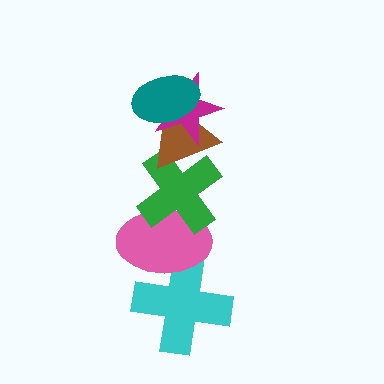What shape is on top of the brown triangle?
The magenta star is on top of the brown triangle.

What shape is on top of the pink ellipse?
The green cross is on top of the pink ellipse.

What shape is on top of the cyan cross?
The pink ellipse is on top of the cyan cross.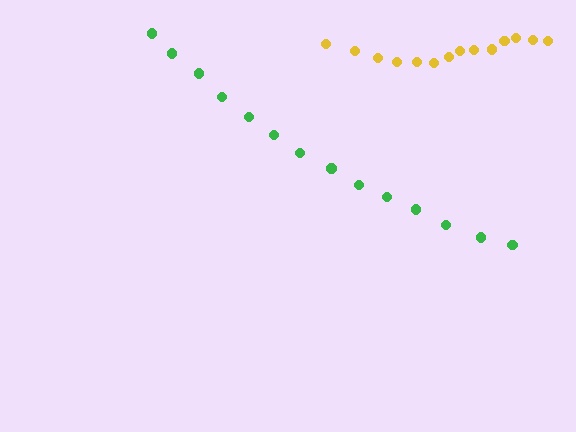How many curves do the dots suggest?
There are 2 distinct paths.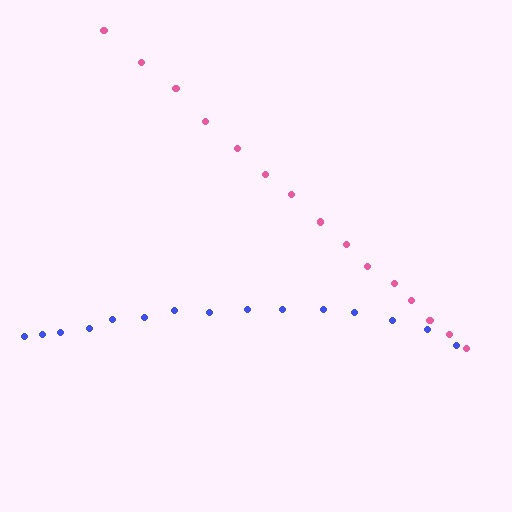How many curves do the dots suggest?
There are 2 distinct paths.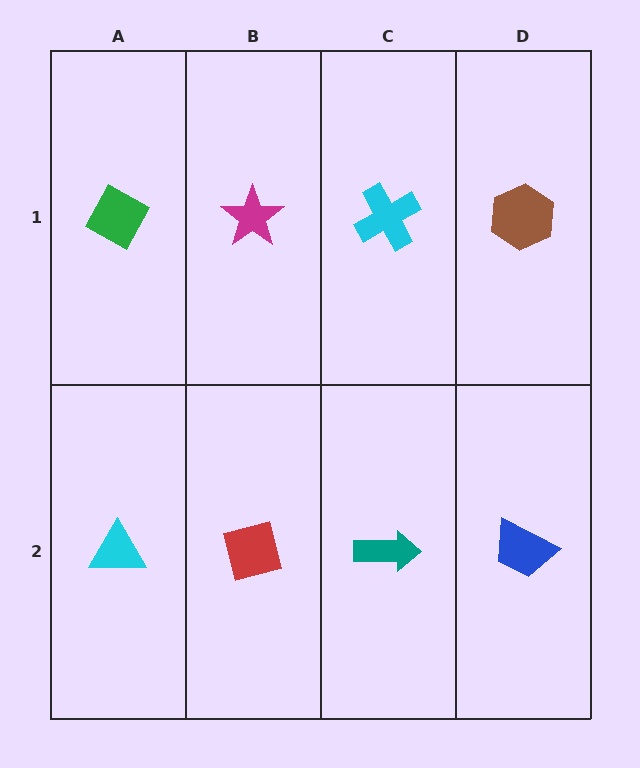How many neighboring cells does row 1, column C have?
3.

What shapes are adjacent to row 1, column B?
A red square (row 2, column B), a green diamond (row 1, column A), a cyan cross (row 1, column C).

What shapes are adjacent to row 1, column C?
A teal arrow (row 2, column C), a magenta star (row 1, column B), a brown hexagon (row 1, column D).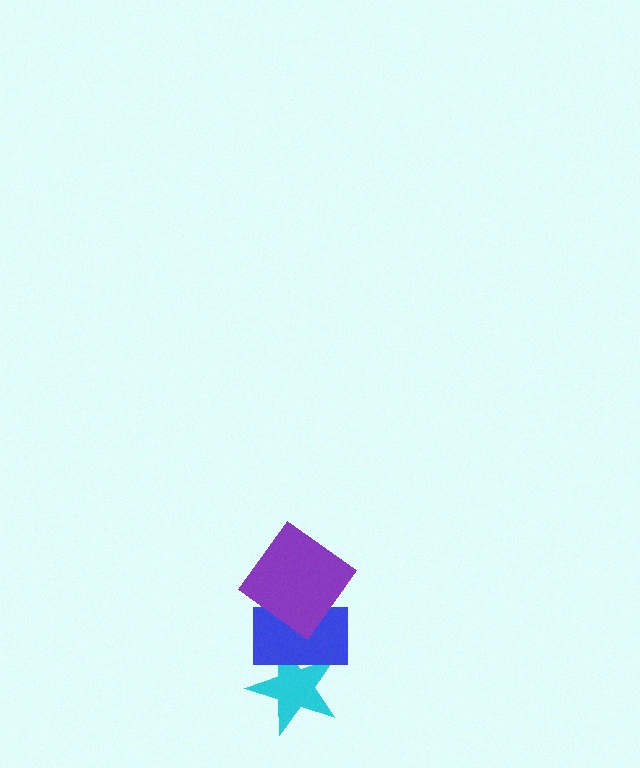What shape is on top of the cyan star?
The blue rectangle is on top of the cyan star.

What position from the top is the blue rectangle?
The blue rectangle is 2nd from the top.